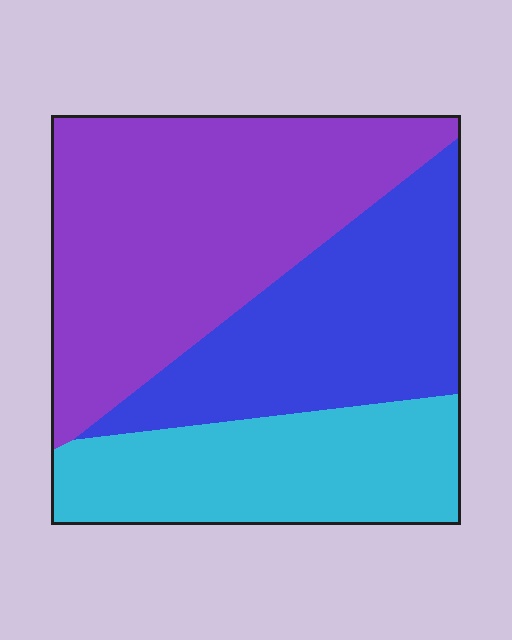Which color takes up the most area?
Purple, at roughly 45%.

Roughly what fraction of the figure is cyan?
Cyan covers about 25% of the figure.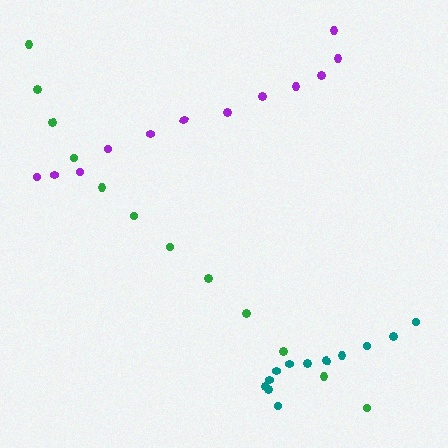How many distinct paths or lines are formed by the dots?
There are 3 distinct paths.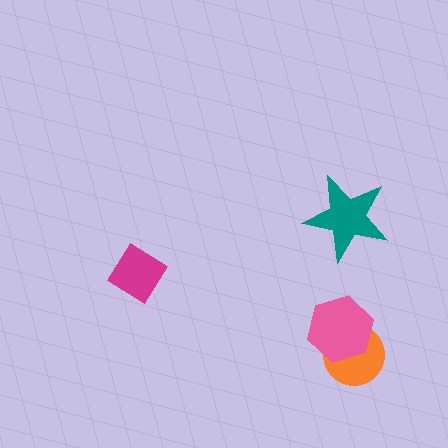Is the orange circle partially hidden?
Yes, it is partially covered by another shape.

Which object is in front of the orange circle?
The pink hexagon is in front of the orange circle.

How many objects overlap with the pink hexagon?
1 object overlaps with the pink hexagon.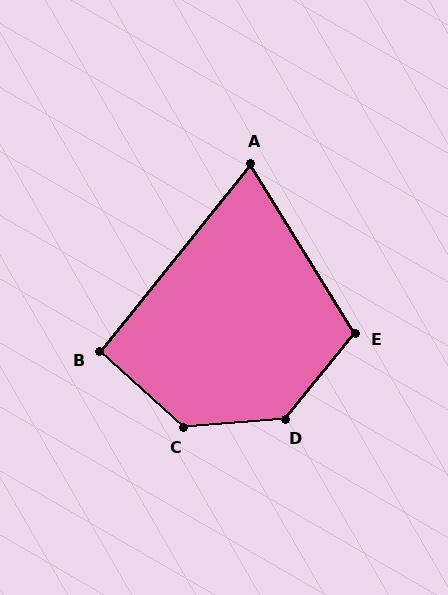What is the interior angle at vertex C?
Approximately 133 degrees (obtuse).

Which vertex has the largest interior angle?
D, at approximately 134 degrees.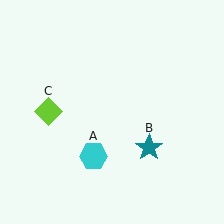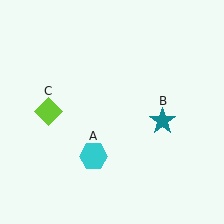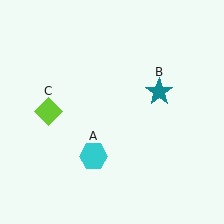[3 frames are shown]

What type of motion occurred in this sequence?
The teal star (object B) rotated counterclockwise around the center of the scene.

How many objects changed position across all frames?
1 object changed position: teal star (object B).